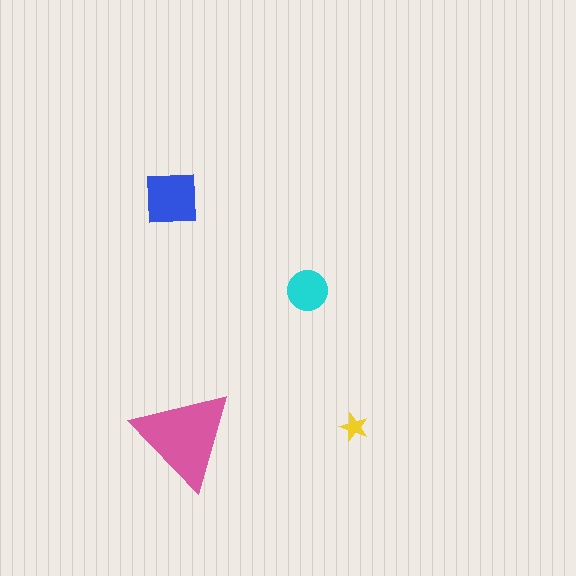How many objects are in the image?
There are 4 objects in the image.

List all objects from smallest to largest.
The yellow star, the cyan circle, the blue square, the pink triangle.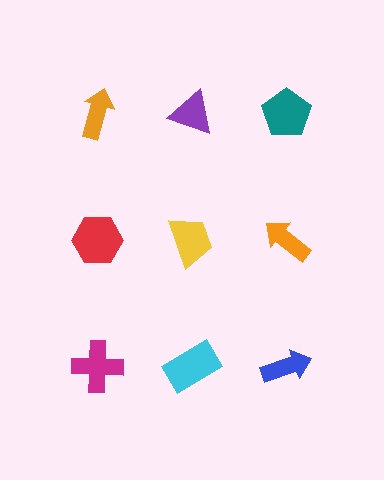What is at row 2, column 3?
An orange arrow.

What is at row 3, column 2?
A cyan rectangle.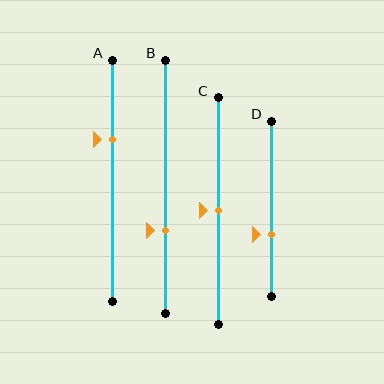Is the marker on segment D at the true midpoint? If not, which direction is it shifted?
No, the marker on segment D is shifted downward by about 14% of the segment length.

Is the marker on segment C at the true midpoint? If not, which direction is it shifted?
Yes, the marker on segment C is at the true midpoint.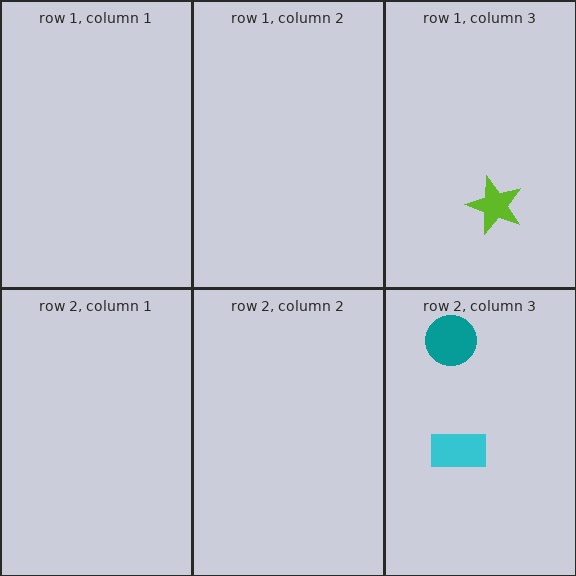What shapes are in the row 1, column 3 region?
The lime star.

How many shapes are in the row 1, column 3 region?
1.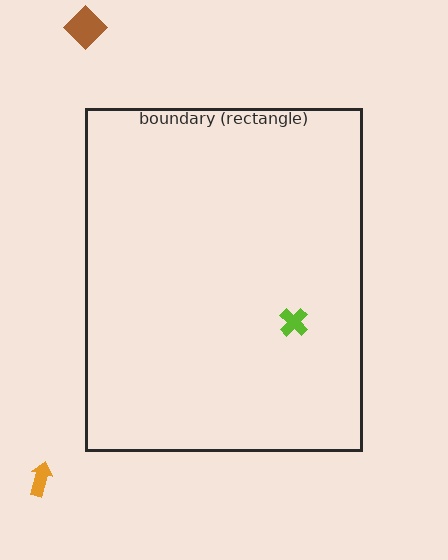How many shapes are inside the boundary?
1 inside, 2 outside.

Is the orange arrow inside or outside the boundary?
Outside.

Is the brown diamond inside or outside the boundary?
Outside.